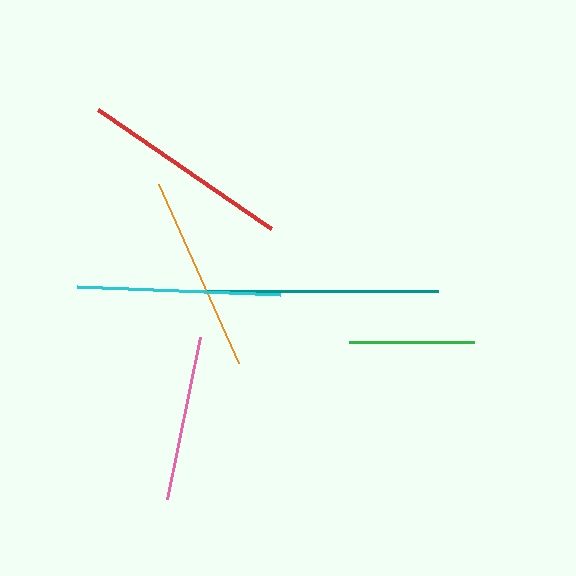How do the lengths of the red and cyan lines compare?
The red and cyan lines are approximately the same length.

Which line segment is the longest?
The teal line is the longest at approximately 246 pixels.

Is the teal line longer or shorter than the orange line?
The teal line is longer than the orange line.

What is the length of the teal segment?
The teal segment is approximately 246 pixels long.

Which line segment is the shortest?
The green line is the shortest at approximately 125 pixels.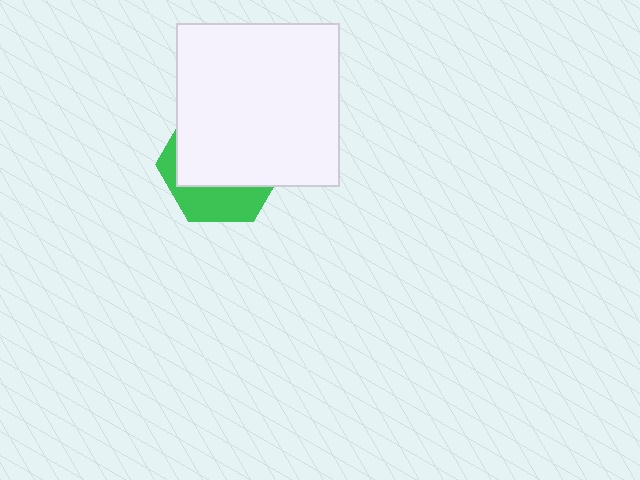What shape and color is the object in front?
The object in front is a white square.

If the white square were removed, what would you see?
You would see the complete green hexagon.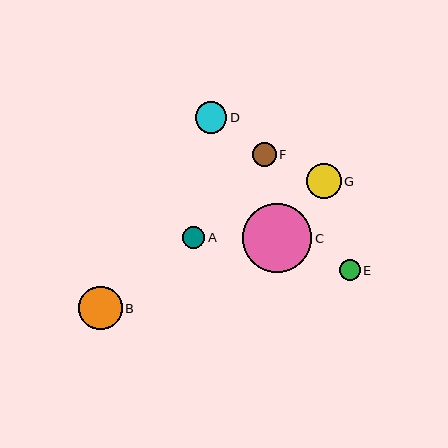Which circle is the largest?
Circle C is the largest with a size of approximately 69 pixels.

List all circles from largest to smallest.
From largest to smallest: C, B, G, D, F, A, E.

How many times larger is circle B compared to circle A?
Circle B is approximately 1.9 times the size of circle A.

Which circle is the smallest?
Circle E is the smallest with a size of approximately 21 pixels.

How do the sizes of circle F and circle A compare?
Circle F and circle A are approximately the same size.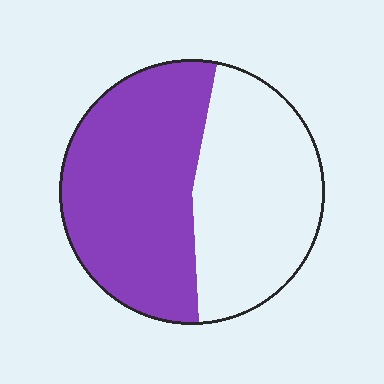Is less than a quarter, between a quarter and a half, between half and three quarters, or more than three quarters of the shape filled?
Between half and three quarters.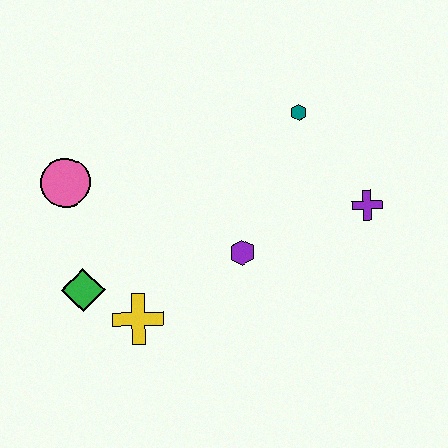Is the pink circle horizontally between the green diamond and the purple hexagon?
No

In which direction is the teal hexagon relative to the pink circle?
The teal hexagon is to the right of the pink circle.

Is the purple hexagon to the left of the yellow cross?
No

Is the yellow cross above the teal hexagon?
No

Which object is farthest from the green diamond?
The purple cross is farthest from the green diamond.